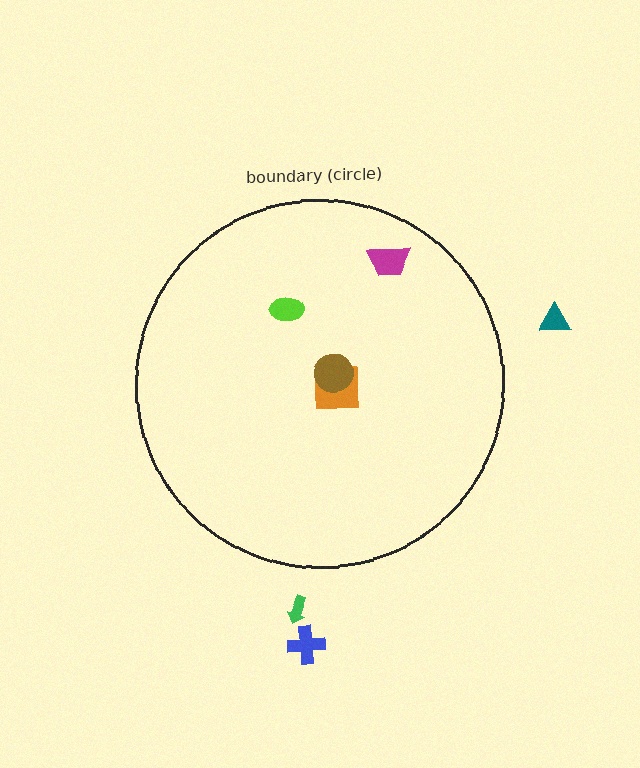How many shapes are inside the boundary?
4 inside, 3 outside.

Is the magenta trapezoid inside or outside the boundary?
Inside.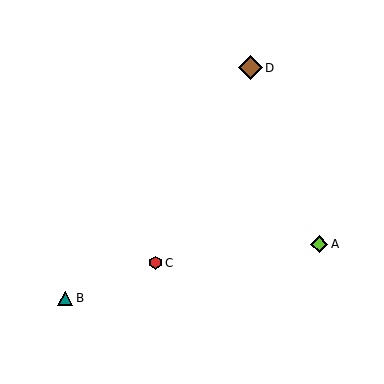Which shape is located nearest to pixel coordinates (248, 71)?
The brown diamond (labeled D) at (250, 68) is nearest to that location.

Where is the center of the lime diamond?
The center of the lime diamond is at (319, 244).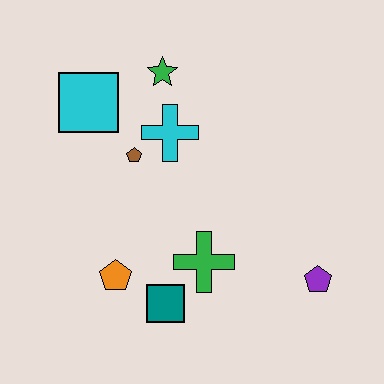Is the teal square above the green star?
No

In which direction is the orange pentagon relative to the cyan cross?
The orange pentagon is below the cyan cross.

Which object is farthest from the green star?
The purple pentagon is farthest from the green star.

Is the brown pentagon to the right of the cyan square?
Yes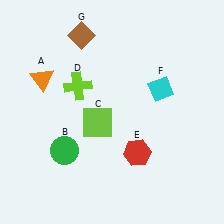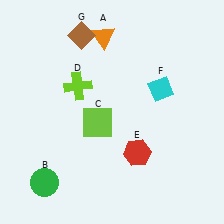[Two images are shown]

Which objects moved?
The objects that moved are: the orange triangle (A), the green circle (B).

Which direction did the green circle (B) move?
The green circle (B) moved down.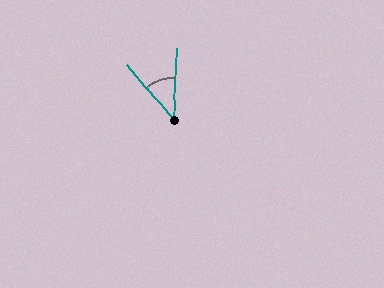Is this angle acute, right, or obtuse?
It is acute.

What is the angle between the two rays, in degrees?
Approximately 43 degrees.